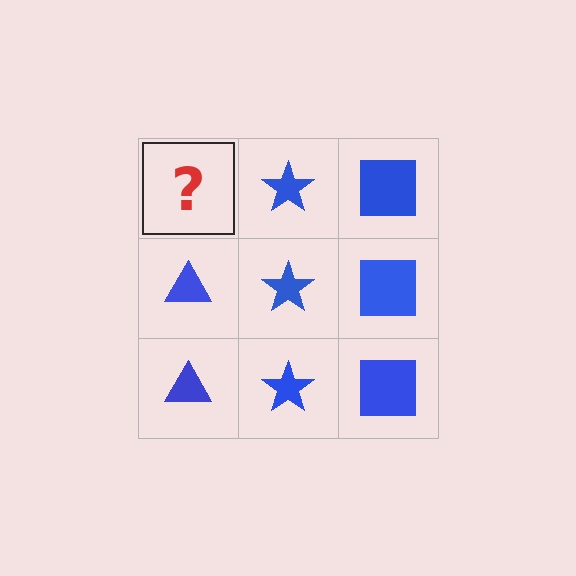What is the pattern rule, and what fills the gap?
The rule is that each column has a consistent shape. The gap should be filled with a blue triangle.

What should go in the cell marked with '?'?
The missing cell should contain a blue triangle.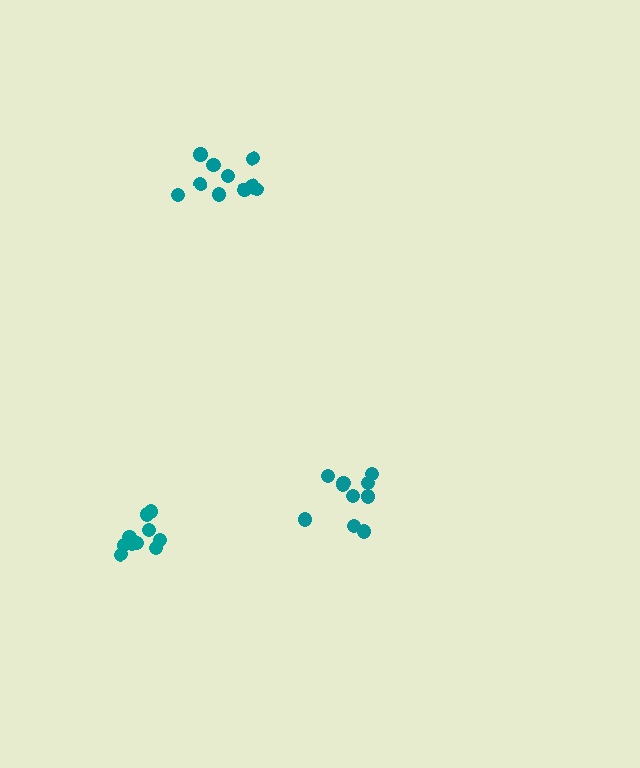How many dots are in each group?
Group 1: 10 dots, Group 2: 10 dots, Group 3: 10 dots (30 total).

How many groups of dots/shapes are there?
There are 3 groups.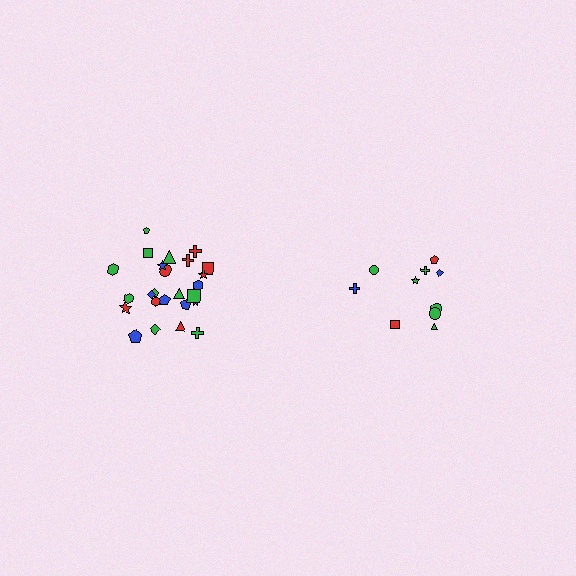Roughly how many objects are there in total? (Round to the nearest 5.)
Roughly 35 objects in total.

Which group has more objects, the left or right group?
The left group.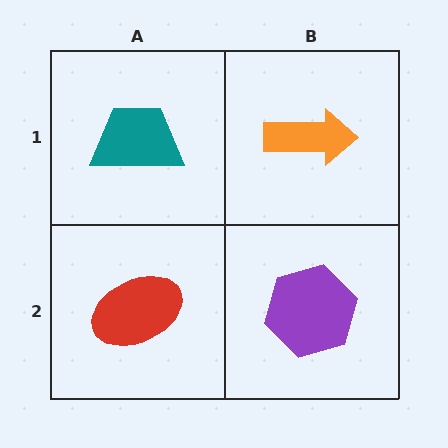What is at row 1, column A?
A teal trapezoid.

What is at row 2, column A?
A red ellipse.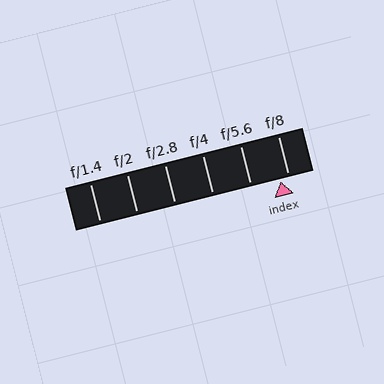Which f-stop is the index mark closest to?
The index mark is closest to f/8.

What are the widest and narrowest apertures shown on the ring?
The widest aperture shown is f/1.4 and the narrowest is f/8.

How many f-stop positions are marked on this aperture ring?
There are 6 f-stop positions marked.